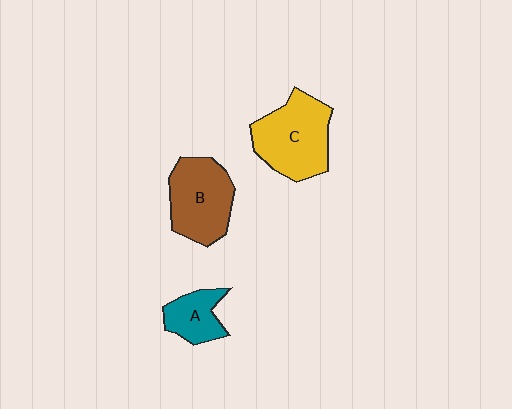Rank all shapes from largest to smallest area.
From largest to smallest: C (yellow), B (brown), A (teal).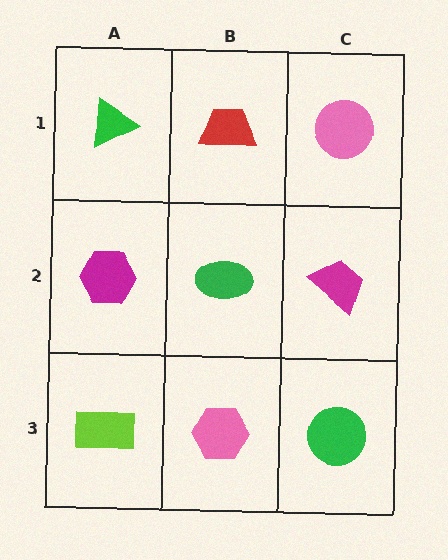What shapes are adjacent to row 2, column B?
A red trapezoid (row 1, column B), a pink hexagon (row 3, column B), a magenta hexagon (row 2, column A), a magenta trapezoid (row 2, column C).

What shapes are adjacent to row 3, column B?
A green ellipse (row 2, column B), a lime rectangle (row 3, column A), a green circle (row 3, column C).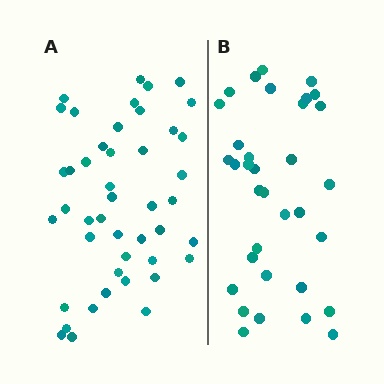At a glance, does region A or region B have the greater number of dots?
Region A (the left region) has more dots.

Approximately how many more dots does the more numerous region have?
Region A has roughly 12 or so more dots than region B.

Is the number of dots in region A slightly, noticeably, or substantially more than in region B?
Region A has noticeably more, but not dramatically so. The ratio is roughly 1.3 to 1.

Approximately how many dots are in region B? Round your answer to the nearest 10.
About 30 dots. (The exact count is 34, which rounds to 30.)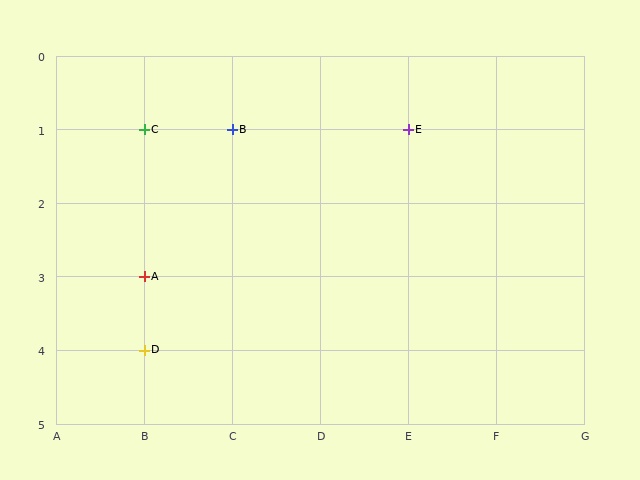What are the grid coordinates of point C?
Point C is at grid coordinates (B, 1).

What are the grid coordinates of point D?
Point D is at grid coordinates (B, 4).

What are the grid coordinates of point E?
Point E is at grid coordinates (E, 1).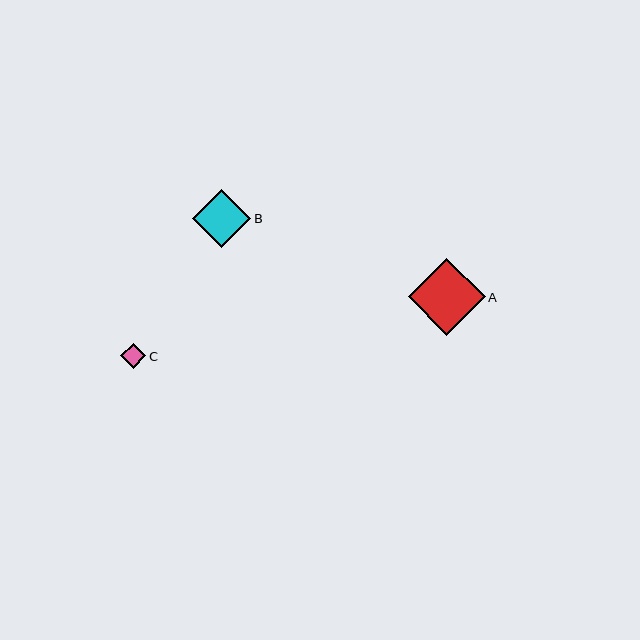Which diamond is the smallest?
Diamond C is the smallest with a size of approximately 25 pixels.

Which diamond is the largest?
Diamond A is the largest with a size of approximately 76 pixels.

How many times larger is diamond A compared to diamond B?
Diamond A is approximately 1.3 times the size of diamond B.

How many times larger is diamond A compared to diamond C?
Diamond A is approximately 3.0 times the size of diamond C.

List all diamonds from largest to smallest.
From largest to smallest: A, B, C.